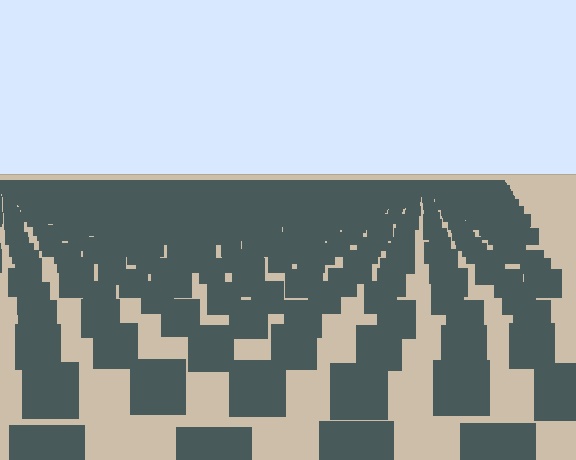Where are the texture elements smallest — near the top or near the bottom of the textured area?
Near the top.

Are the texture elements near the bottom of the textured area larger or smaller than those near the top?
Larger. Near the bottom, elements are closer to the viewer and appear at a bigger on-screen size.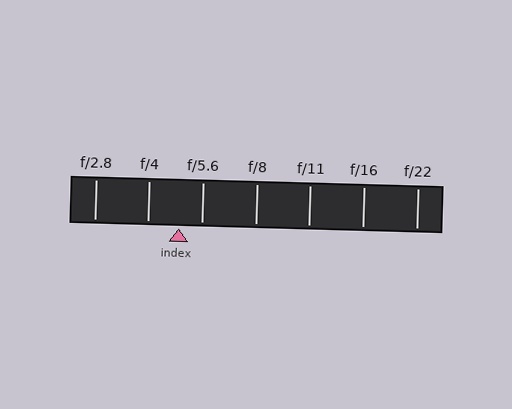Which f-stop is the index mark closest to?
The index mark is closest to f/5.6.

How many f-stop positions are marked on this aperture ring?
There are 7 f-stop positions marked.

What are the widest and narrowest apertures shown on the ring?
The widest aperture shown is f/2.8 and the narrowest is f/22.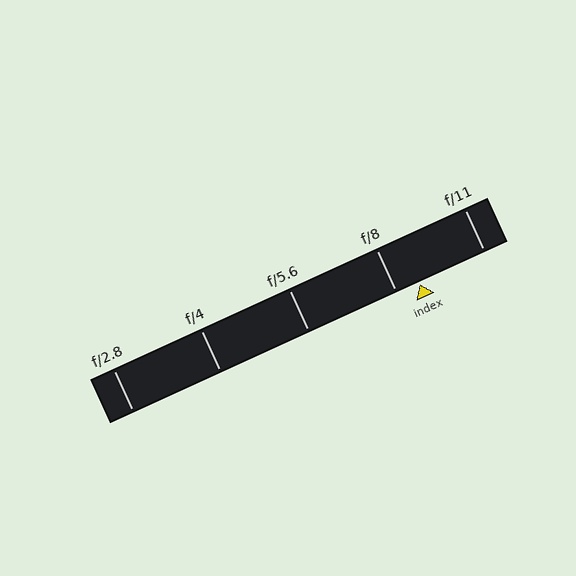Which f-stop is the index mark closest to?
The index mark is closest to f/8.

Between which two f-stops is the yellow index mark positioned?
The index mark is between f/8 and f/11.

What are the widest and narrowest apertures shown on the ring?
The widest aperture shown is f/2.8 and the narrowest is f/11.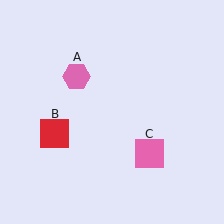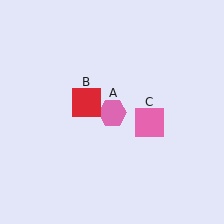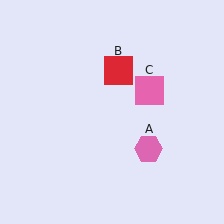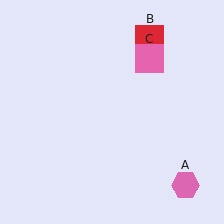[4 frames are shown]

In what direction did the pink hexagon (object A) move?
The pink hexagon (object A) moved down and to the right.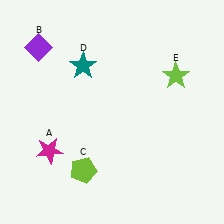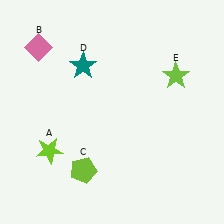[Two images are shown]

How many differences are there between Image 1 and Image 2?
There are 2 differences between the two images.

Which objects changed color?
A changed from magenta to lime. B changed from purple to pink.